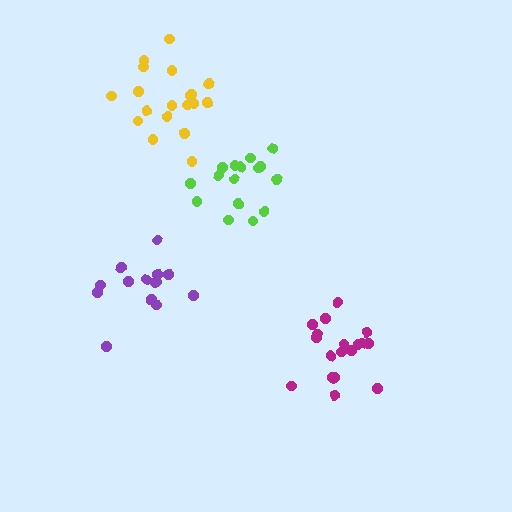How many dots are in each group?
Group 1: 14 dots, Group 2: 16 dots, Group 3: 18 dots, Group 4: 19 dots (67 total).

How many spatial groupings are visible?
There are 4 spatial groupings.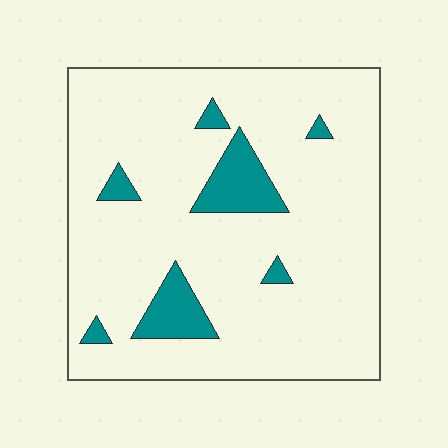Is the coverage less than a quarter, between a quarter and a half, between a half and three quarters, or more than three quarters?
Less than a quarter.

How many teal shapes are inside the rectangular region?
7.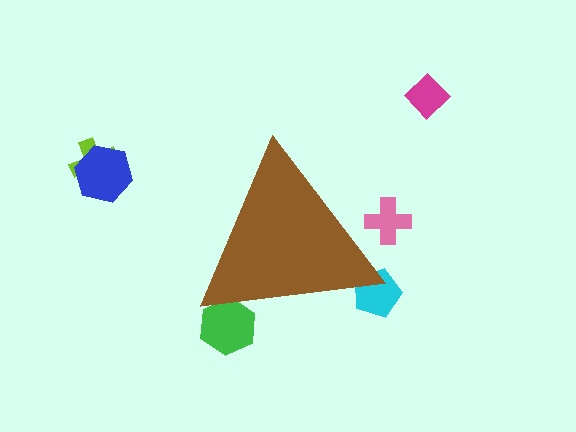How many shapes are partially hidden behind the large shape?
3 shapes are partially hidden.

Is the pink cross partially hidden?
Yes, the pink cross is partially hidden behind the brown triangle.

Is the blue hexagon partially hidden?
No, the blue hexagon is fully visible.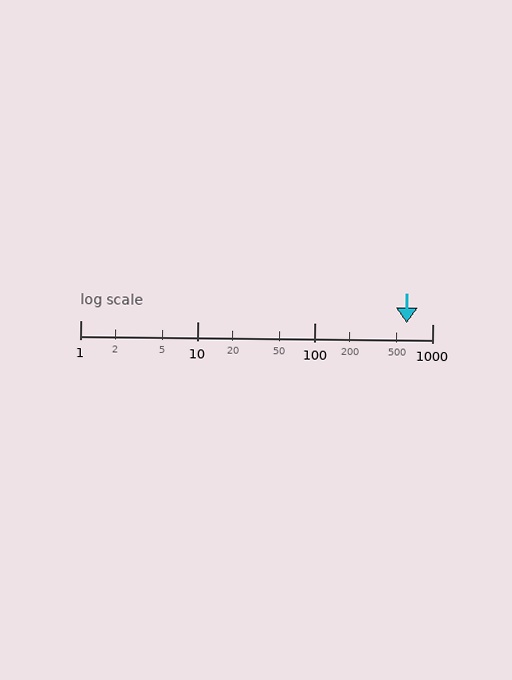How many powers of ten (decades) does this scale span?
The scale spans 3 decades, from 1 to 1000.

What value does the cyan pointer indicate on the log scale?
The pointer indicates approximately 610.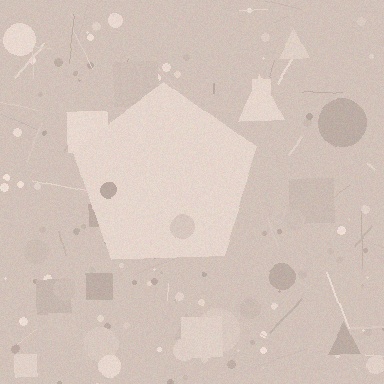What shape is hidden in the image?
A pentagon is hidden in the image.